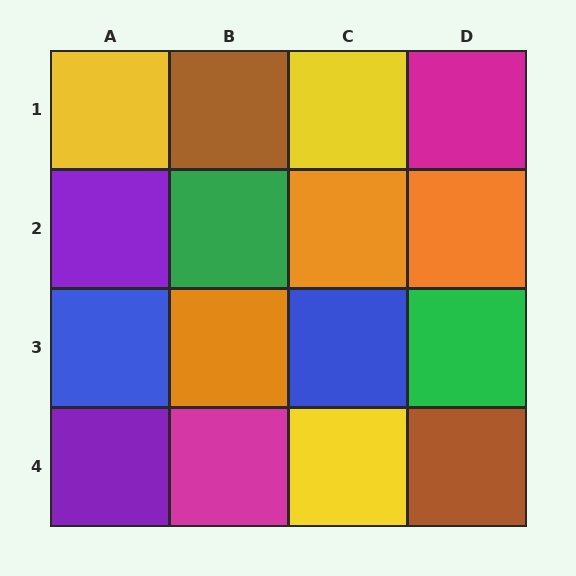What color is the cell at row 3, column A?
Blue.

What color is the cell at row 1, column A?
Yellow.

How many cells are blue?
2 cells are blue.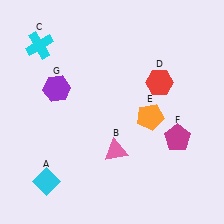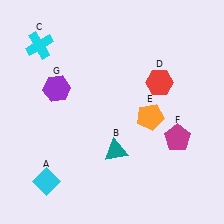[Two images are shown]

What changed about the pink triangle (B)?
In Image 1, B is pink. In Image 2, it changed to teal.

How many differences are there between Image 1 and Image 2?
There is 1 difference between the two images.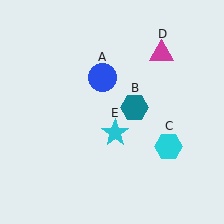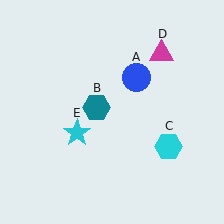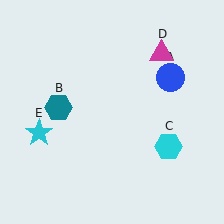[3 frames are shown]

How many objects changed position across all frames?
3 objects changed position: blue circle (object A), teal hexagon (object B), cyan star (object E).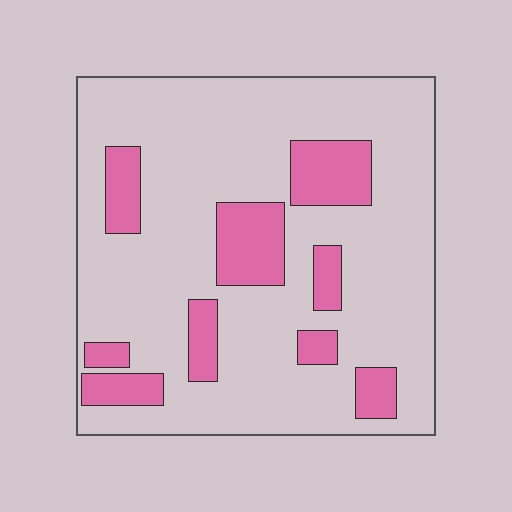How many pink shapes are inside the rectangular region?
9.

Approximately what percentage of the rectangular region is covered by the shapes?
Approximately 20%.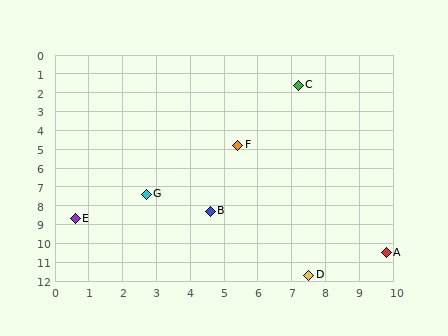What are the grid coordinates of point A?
Point A is at approximately (9.8, 10.5).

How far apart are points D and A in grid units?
Points D and A are about 2.6 grid units apart.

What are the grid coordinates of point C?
Point C is at approximately (7.2, 1.6).